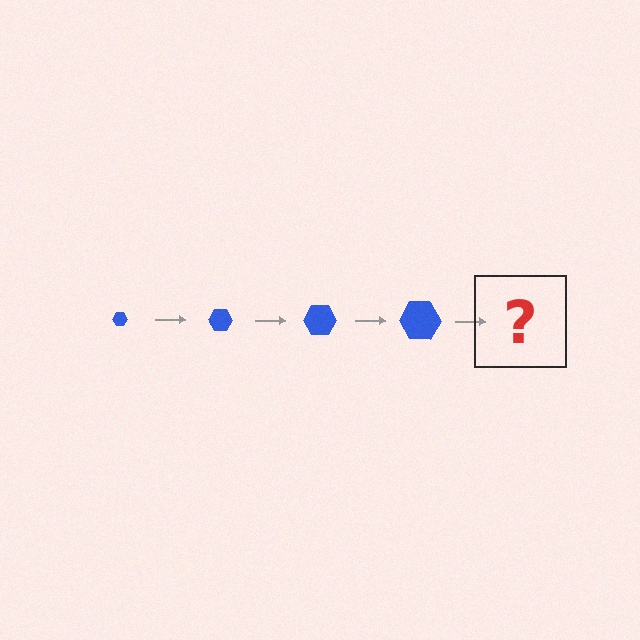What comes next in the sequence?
The next element should be a blue hexagon, larger than the previous one.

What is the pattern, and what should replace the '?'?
The pattern is that the hexagon gets progressively larger each step. The '?' should be a blue hexagon, larger than the previous one.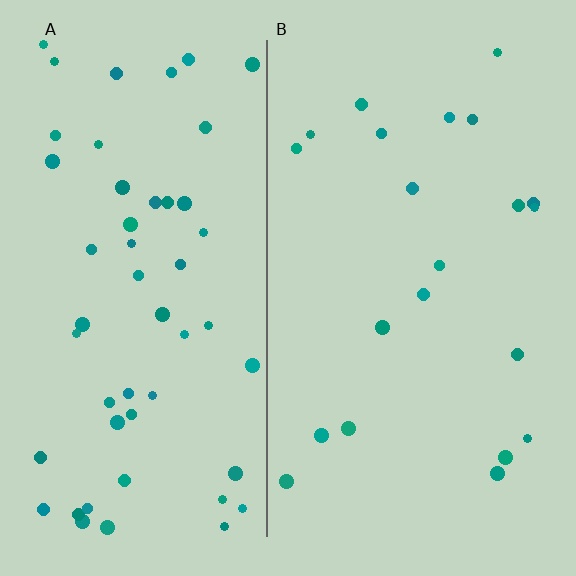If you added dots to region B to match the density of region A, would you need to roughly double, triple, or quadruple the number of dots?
Approximately double.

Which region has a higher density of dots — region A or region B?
A (the left).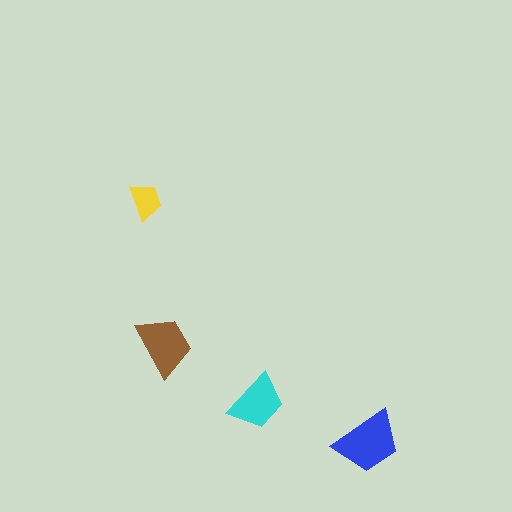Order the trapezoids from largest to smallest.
the blue one, the brown one, the cyan one, the yellow one.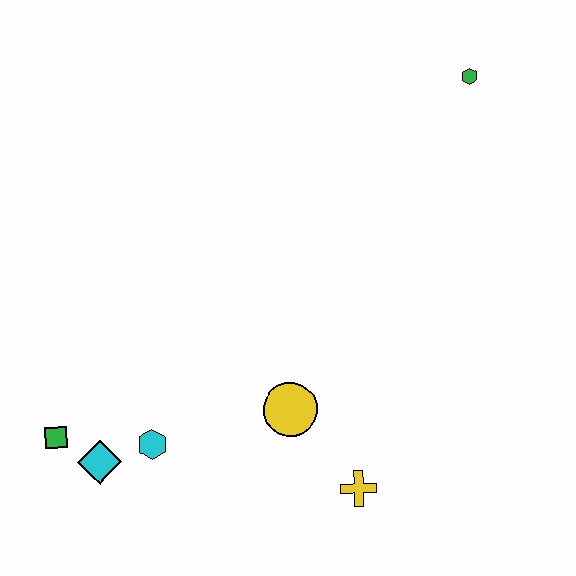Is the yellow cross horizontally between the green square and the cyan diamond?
No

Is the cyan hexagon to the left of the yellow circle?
Yes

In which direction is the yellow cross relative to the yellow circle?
The yellow cross is below the yellow circle.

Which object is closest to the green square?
The cyan diamond is closest to the green square.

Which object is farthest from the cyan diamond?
The green hexagon is farthest from the cyan diamond.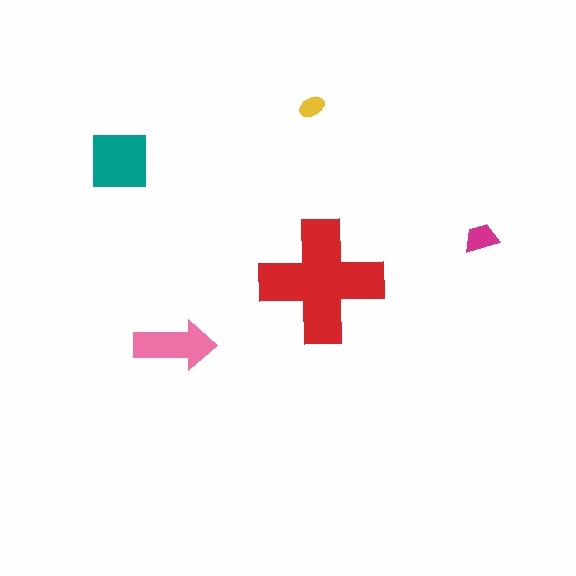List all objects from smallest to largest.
The yellow ellipse, the magenta trapezoid, the pink arrow, the teal square, the red cross.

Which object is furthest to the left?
The teal square is leftmost.